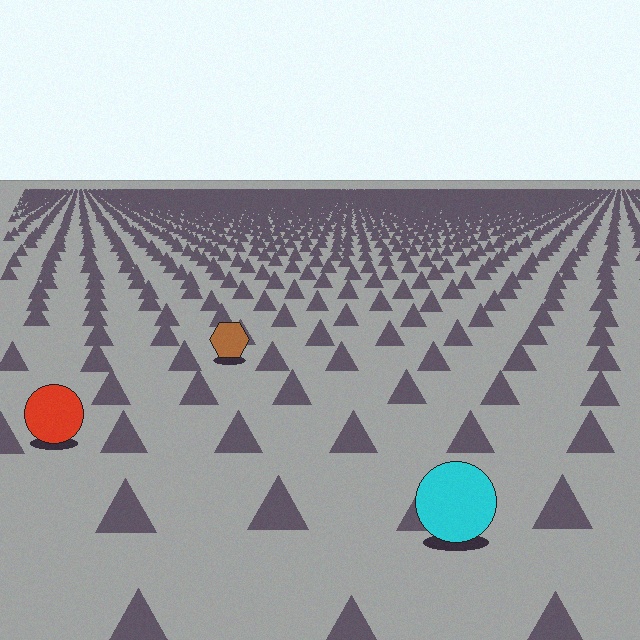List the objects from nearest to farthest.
From nearest to farthest: the cyan circle, the red circle, the brown hexagon.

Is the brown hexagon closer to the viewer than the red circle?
No. The red circle is closer — you can tell from the texture gradient: the ground texture is coarser near it.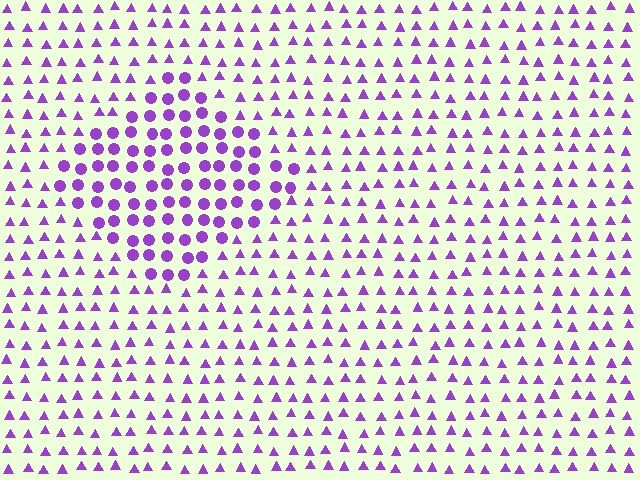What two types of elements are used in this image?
The image uses circles inside the diamond region and triangles outside it.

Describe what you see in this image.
The image is filled with small purple elements arranged in a uniform grid. A diamond-shaped region contains circles, while the surrounding area contains triangles. The boundary is defined purely by the change in element shape.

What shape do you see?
I see a diamond.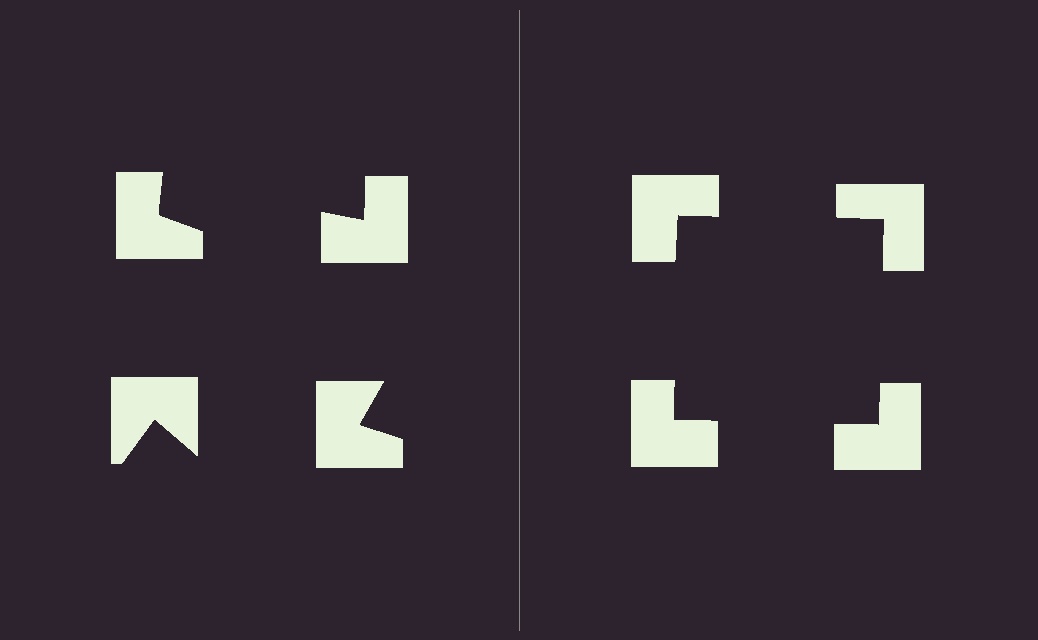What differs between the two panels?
The notched squares are positioned identically on both sides; only the wedge orientations differ. On the right they align to a square; on the left they are misaligned.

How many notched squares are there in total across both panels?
8 — 4 on each side.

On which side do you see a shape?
An illusory square appears on the right side. On the left side the wedge cuts are rotated, so no coherent shape forms.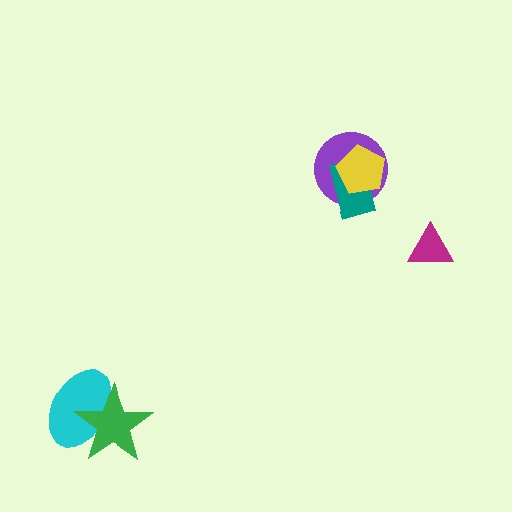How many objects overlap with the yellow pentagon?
2 objects overlap with the yellow pentagon.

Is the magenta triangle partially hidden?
No, no other shape covers it.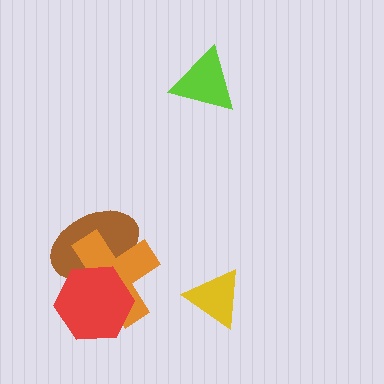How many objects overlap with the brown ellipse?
2 objects overlap with the brown ellipse.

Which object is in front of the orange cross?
The red hexagon is in front of the orange cross.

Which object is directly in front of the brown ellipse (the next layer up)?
The orange cross is directly in front of the brown ellipse.